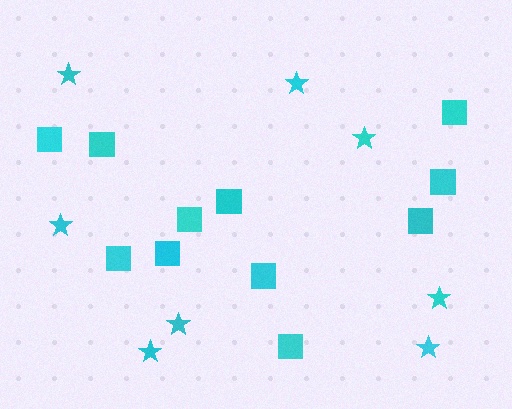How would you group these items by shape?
There are 2 groups: one group of stars (8) and one group of squares (11).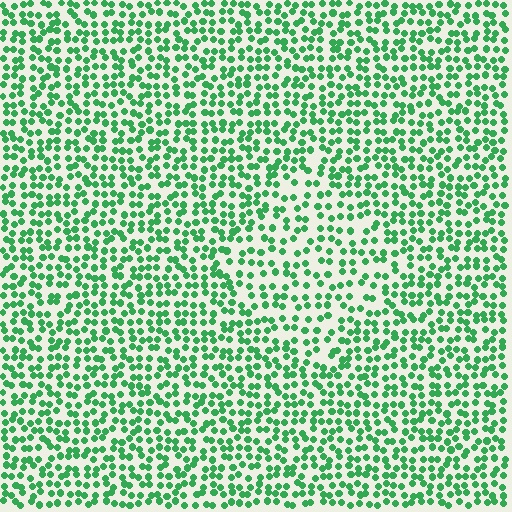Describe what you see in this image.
The image contains small green elements arranged at two different densities. A diamond-shaped region is visible where the elements are less densely packed than the surrounding area.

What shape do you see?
I see a diamond.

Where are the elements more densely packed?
The elements are more densely packed outside the diamond boundary.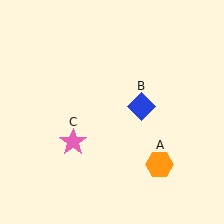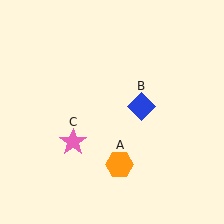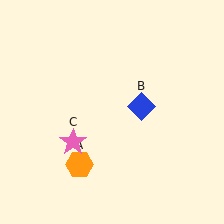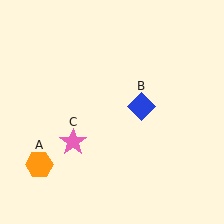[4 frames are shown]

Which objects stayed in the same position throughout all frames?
Blue diamond (object B) and pink star (object C) remained stationary.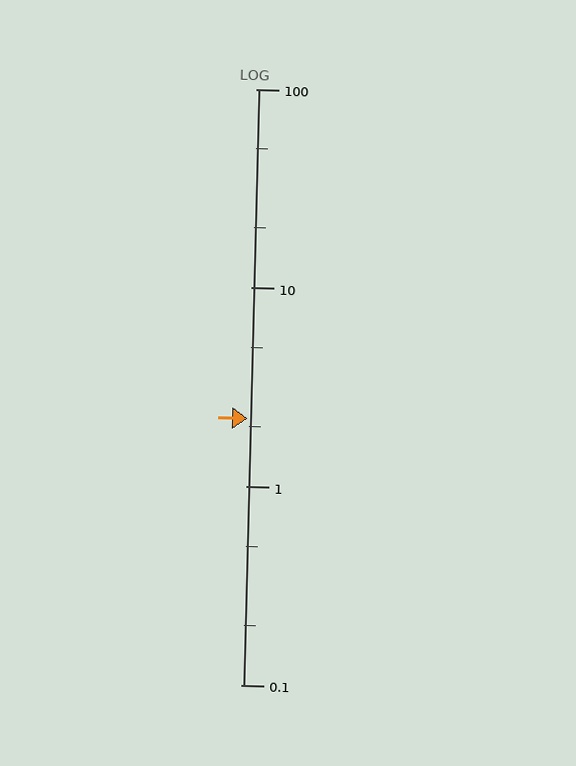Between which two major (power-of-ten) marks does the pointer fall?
The pointer is between 1 and 10.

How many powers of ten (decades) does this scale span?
The scale spans 3 decades, from 0.1 to 100.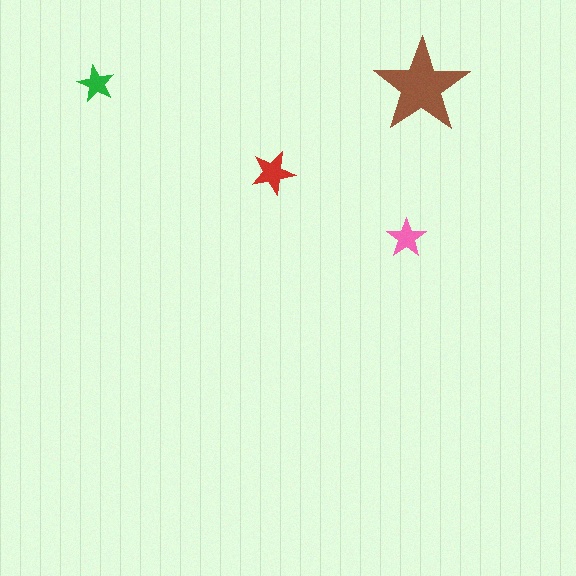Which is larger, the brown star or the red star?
The brown one.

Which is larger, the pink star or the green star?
The pink one.